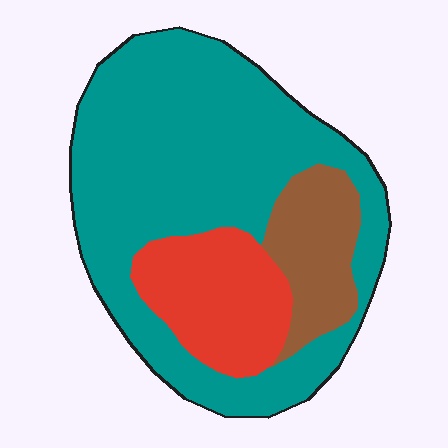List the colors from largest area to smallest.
From largest to smallest: teal, red, brown.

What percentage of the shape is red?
Red covers 19% of the shape.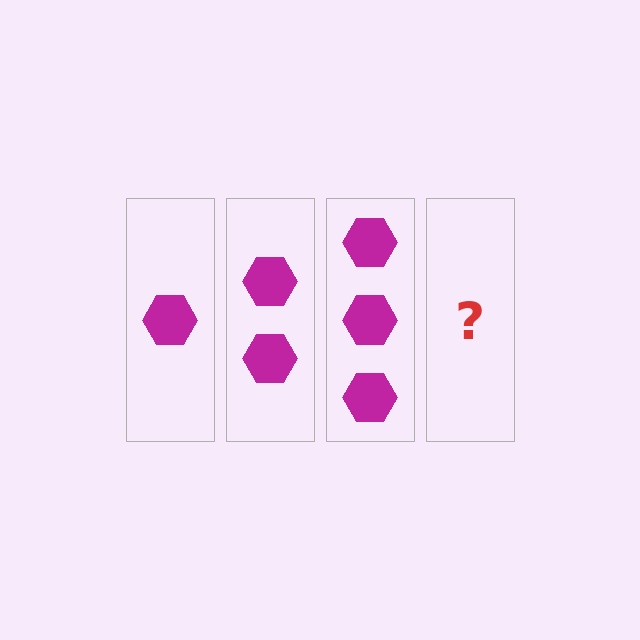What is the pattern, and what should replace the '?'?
The pattern is that each step adds one more hexagon. The '?' should be 4 hexagons.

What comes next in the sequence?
The next element should be 4 hexagons.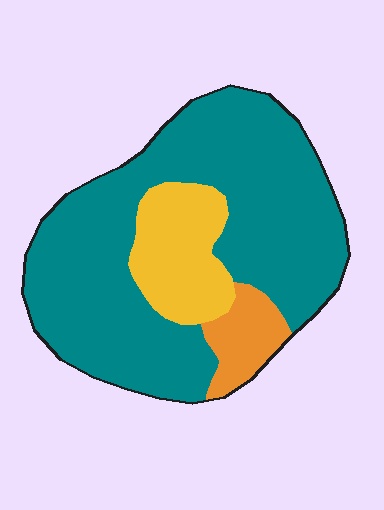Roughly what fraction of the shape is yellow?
Yellow takes up less than a sixth of the shape.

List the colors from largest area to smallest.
From largest to smallest: teal, yellow, orange.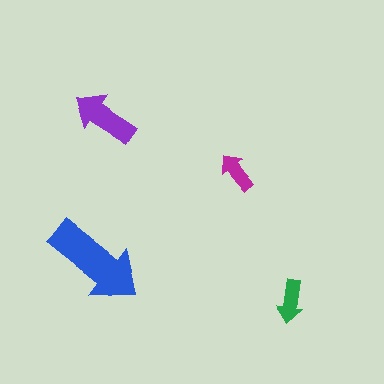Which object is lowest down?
The green arrow is bottommost.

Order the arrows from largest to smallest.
the blue one, the purple one, the green one, the magenta one.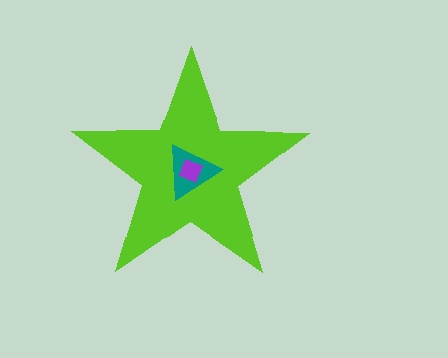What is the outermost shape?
The lime star.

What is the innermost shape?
The purple diamond.